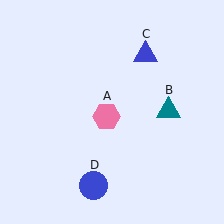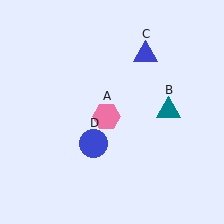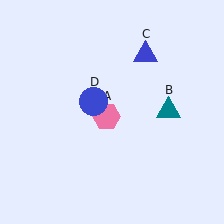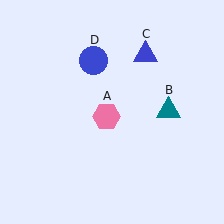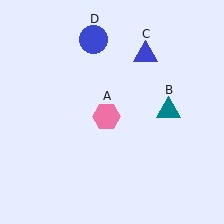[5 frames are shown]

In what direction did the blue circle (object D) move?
The blue circle (object D) moved up.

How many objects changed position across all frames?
1 object changed position: blue circle (object D).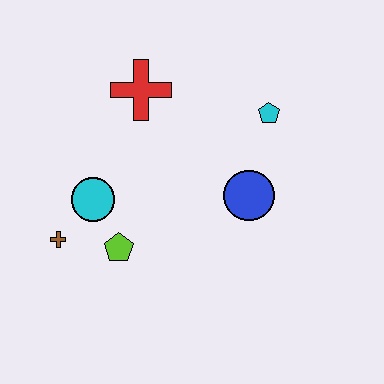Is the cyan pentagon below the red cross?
Yes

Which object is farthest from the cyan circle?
The cyan pentagon is farthest from the cyan circle.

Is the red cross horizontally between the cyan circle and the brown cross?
No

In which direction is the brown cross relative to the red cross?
The brown cross is below the red cross.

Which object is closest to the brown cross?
The cyan circle is closest to the brown cross.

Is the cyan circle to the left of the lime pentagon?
Yes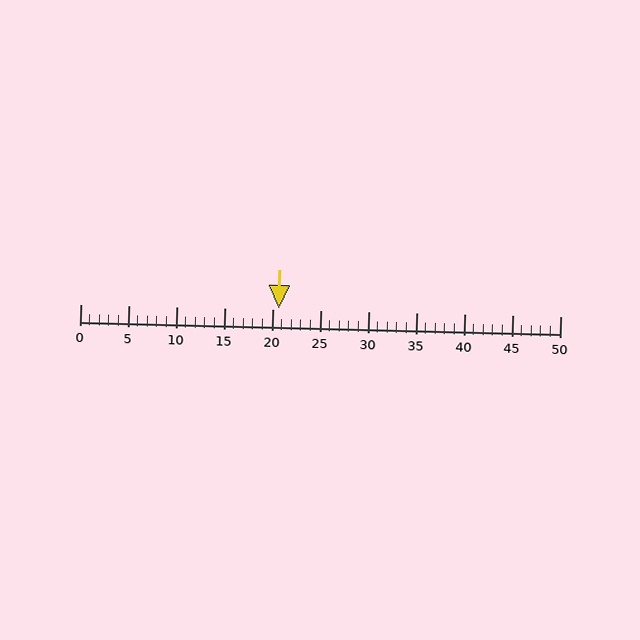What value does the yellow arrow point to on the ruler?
The yellow arrow points to approximately 21.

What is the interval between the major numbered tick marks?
The major tick marks are spaced 5 units apart.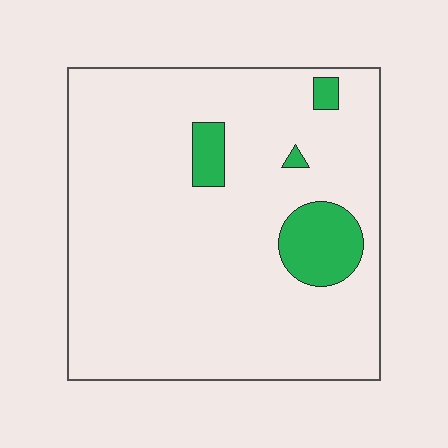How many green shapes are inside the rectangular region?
4.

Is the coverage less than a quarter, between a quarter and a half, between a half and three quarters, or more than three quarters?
Less than a quarter.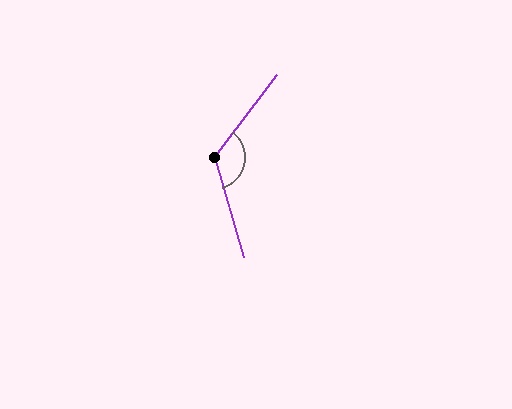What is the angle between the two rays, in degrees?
Approximately 126 degrees.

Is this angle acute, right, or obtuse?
It is obtuse.